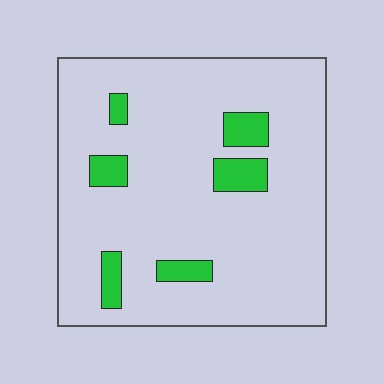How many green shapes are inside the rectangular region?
6.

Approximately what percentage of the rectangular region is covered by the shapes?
Approximately 10%.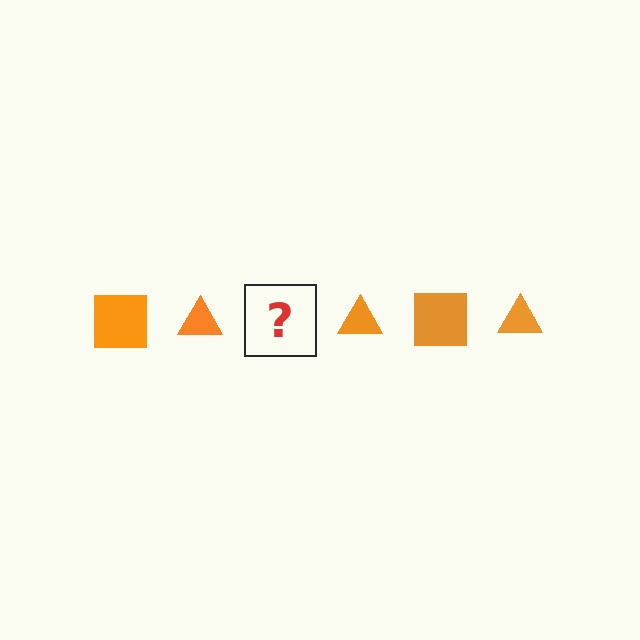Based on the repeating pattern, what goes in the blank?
The blank should be an orange square.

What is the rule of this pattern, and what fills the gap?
The rule is that the pattern cycles through square, triangle shapes in orange. The gap should be filled with an orange square.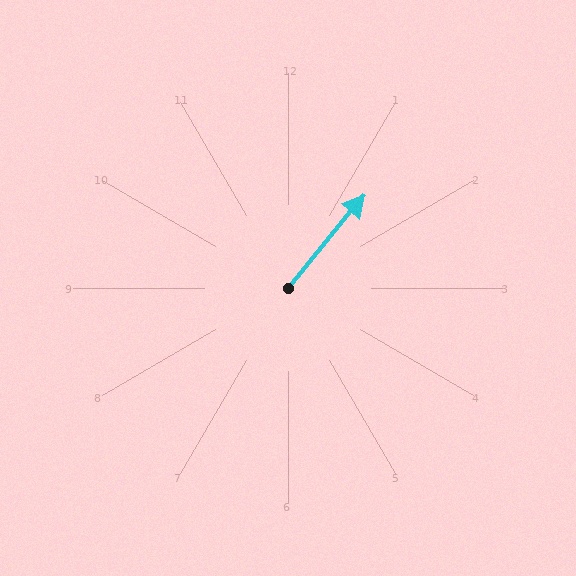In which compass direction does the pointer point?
Northeast.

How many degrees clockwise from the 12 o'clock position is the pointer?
Approximately 39 degrees.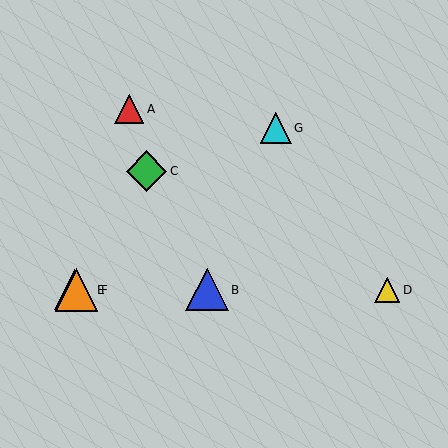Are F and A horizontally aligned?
No, F is at y≈290 and A is at y≈109.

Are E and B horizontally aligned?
Yes, both are at y≈290.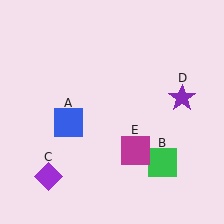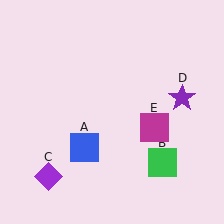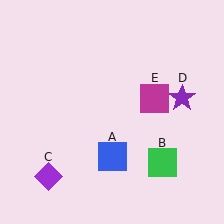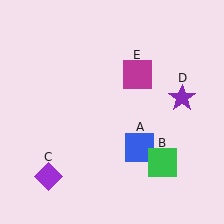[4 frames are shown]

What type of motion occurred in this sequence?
The blue square (object A), magenta square (object E) rotated counterclockwise around the center of the scene.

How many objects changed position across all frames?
2 objects changed position: blue square (object A), magenta square (object E).